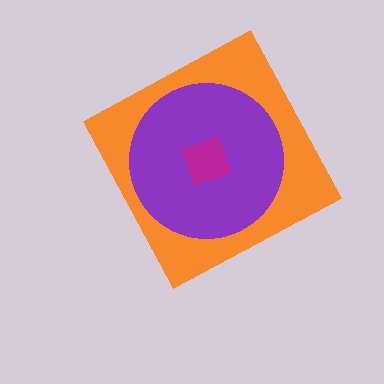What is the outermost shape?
The orange diamond.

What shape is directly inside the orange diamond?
The purple circle.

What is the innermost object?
The magenta square.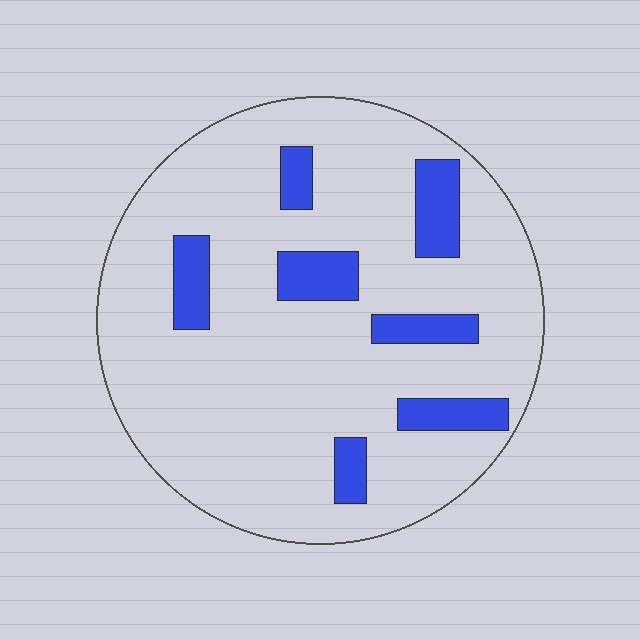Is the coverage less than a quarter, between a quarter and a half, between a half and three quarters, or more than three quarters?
Less than a quarter.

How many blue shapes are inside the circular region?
7.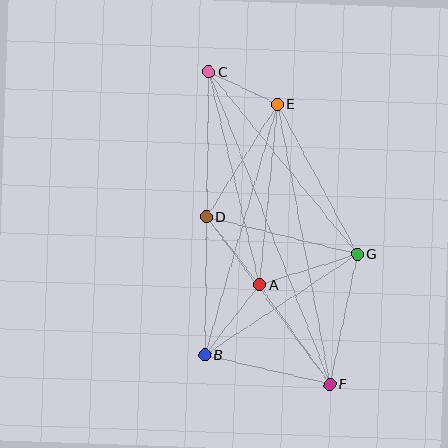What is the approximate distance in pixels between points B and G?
The distance between B and G is approximately 183 pixels.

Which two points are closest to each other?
Points C and E are closest to each other.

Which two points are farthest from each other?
Points C and F are farthest from each other.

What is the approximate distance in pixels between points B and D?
The distance between B and D is approximately 138 pixels.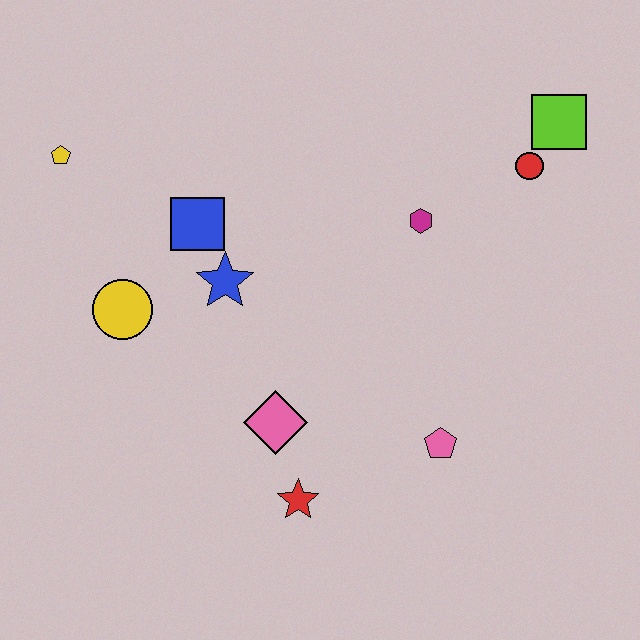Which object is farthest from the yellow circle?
The lime square is farthest from the yellow circle.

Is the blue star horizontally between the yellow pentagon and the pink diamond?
Yes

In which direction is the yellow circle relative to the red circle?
The yellow circle is to the left of the red circle.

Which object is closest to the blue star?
The blue square is closest to the blue star.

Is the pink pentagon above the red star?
Yes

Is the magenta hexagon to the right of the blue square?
Yes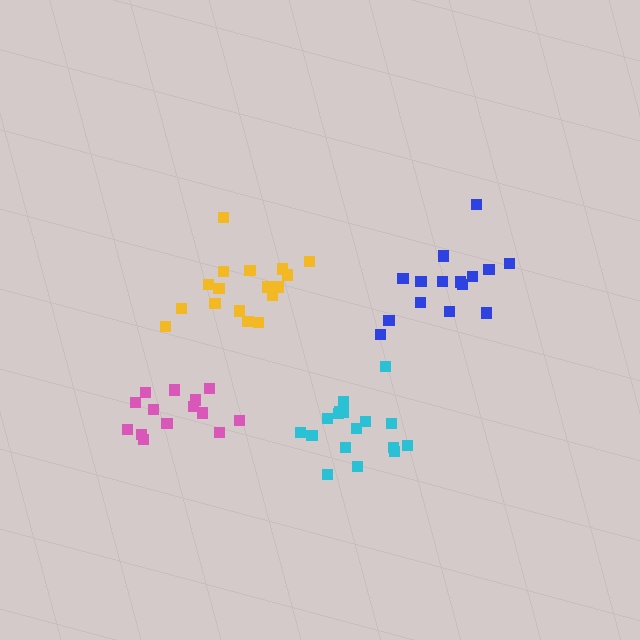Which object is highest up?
The blue cluster is topmost.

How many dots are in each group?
Group 1: 17 dots, Group 2: 17 dots, Group 3: 15 dots, Group 4: 14 dots (63 total).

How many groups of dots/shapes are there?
There are 4 groups.